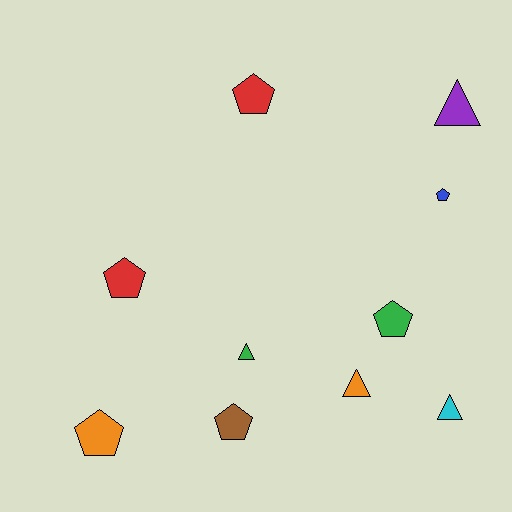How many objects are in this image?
There are 10 objects.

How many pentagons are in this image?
There are 6 pentagons.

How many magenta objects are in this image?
There are no magenta objects.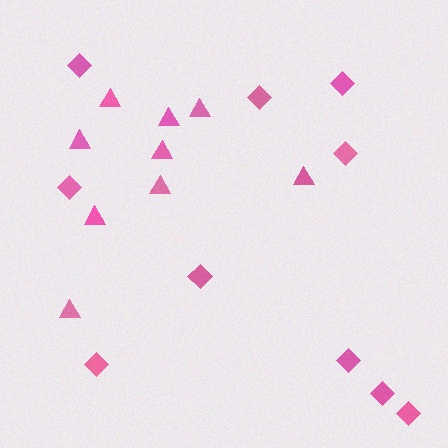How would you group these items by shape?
There are 2 groups: one group of diamonds (10) and one group of triangles (9).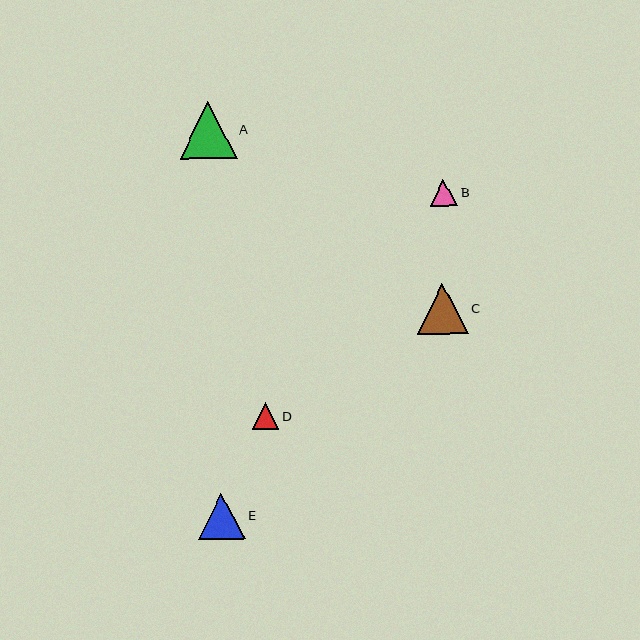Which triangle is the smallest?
Triangle D is the smallest with a size of approximately 26 pixels.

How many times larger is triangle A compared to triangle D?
Triangle A is approximately 2.2 times the size of triangle D.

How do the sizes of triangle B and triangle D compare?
Triangle B and triangle D are approximately the same size.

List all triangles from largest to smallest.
From largest to smallest: A, C, E, B, D.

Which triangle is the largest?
Triangle A is the largest with a size of approximately 57 pixels.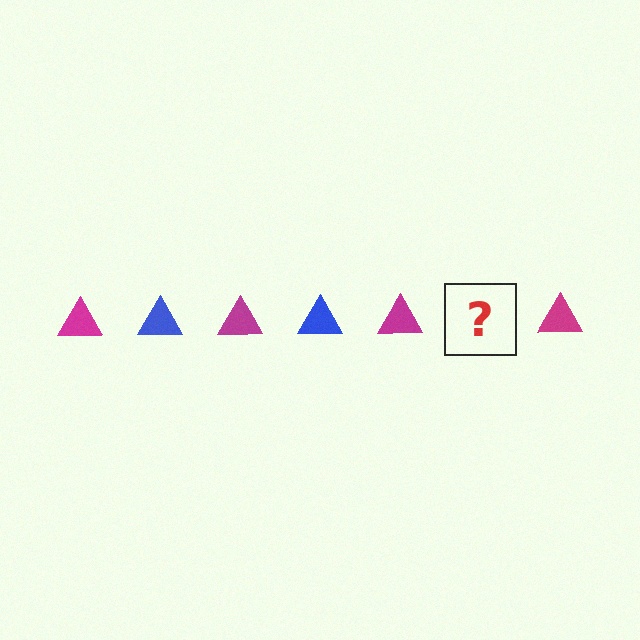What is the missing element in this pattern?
The missing element is a blue triangle.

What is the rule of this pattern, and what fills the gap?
The rule is that the pattern cycles through magenta, blue triangles. The gap should be filled with a blue triangle.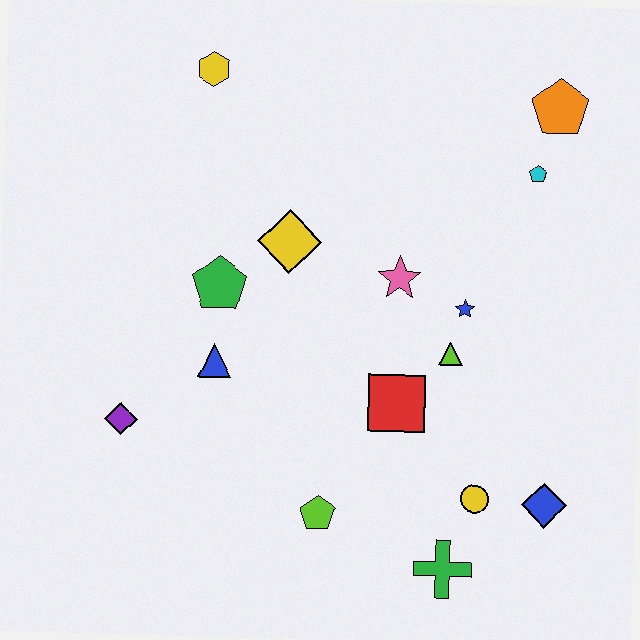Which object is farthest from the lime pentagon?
The orange pentagon is farthest from the lime pentagon.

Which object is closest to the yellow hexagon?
The yellow diamond is closest to the yellow hexagon.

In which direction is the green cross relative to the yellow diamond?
The green cross is below the yellow diamond.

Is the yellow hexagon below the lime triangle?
No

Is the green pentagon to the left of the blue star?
Yes